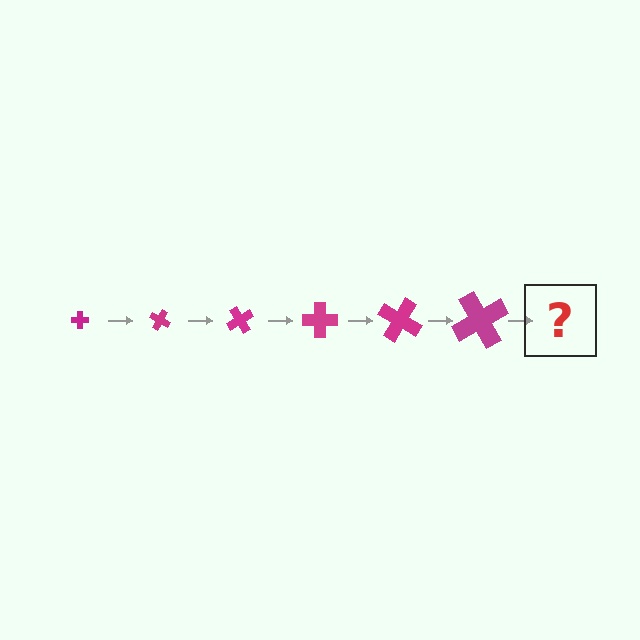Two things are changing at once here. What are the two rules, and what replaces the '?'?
The two rules are that the cross grows larger each step and it rotates 30 degrees each step. The '?' should be a cross, larger than the previous one and rotated 180 degrees from the start.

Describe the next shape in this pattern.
It should be a cross, larger than the previous one and rotated 180 degrees from the start.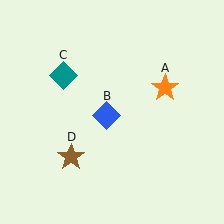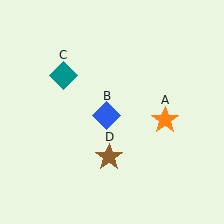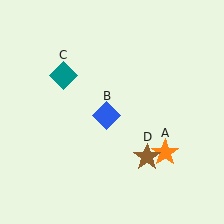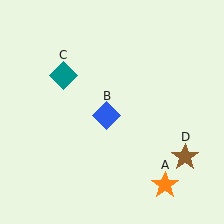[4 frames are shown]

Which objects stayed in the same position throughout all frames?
Blue diamond (object B) and teal diamond (object C) remained stationary.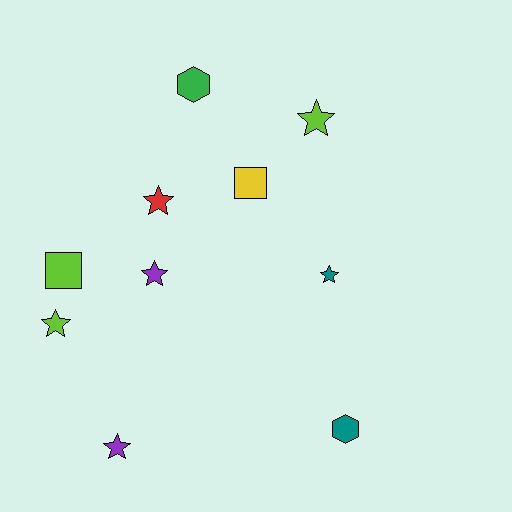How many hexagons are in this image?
There are 2 hexagons.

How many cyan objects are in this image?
There are no cyan objects.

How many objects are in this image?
There are 10 objects.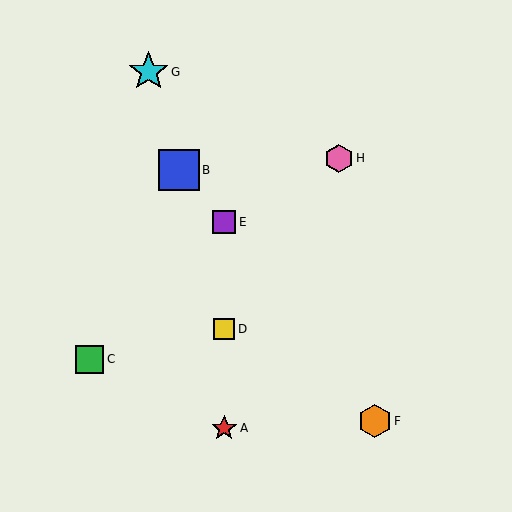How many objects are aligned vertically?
3 objects (A, D, E) are aligned vertically.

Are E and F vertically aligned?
No, E is at x≈224 and F is at x≈375.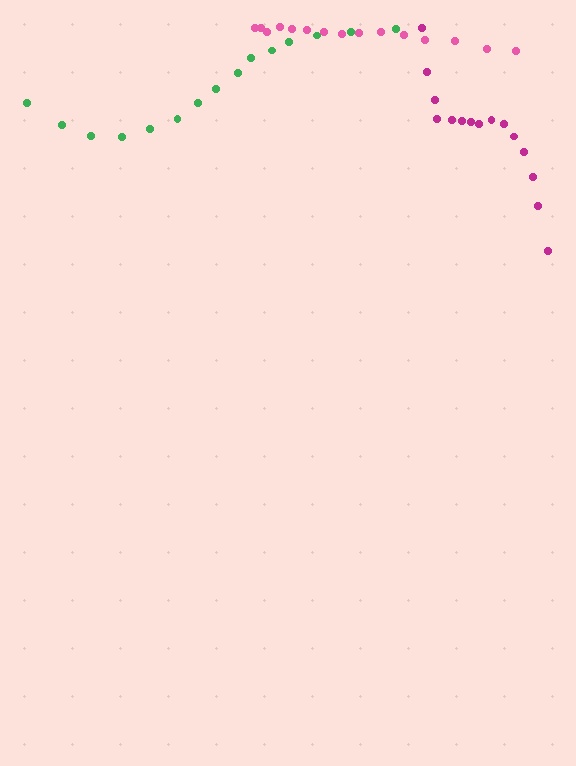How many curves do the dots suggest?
There are 3 distinct paths.